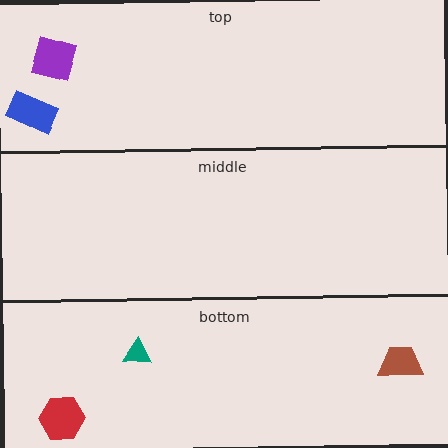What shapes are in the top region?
The purple square, the blue rectangle.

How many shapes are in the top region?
2.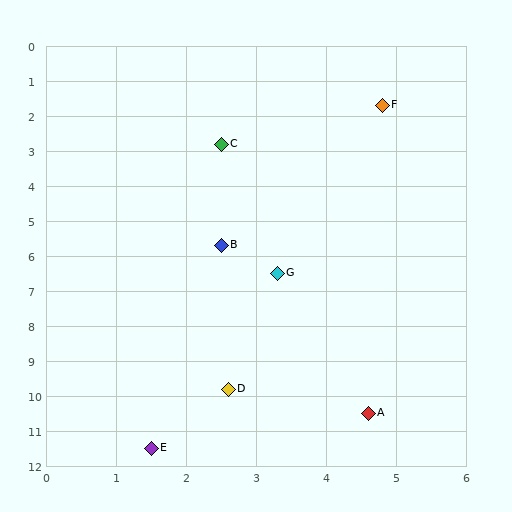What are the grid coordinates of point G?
Point G is at approximately (3.3, 6.5).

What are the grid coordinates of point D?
Point D is at approximately (2.6, 9.8).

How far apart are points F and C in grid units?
Points F and C are about 2.5 grid units apart.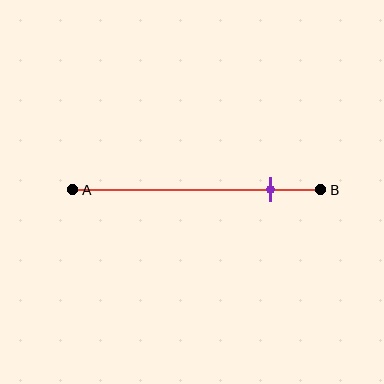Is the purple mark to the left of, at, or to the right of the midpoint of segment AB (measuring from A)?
The purple mark is to the right of the midpoint of segment AB.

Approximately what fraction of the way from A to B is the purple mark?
The purple mark is approximately 80% of the way from A to B.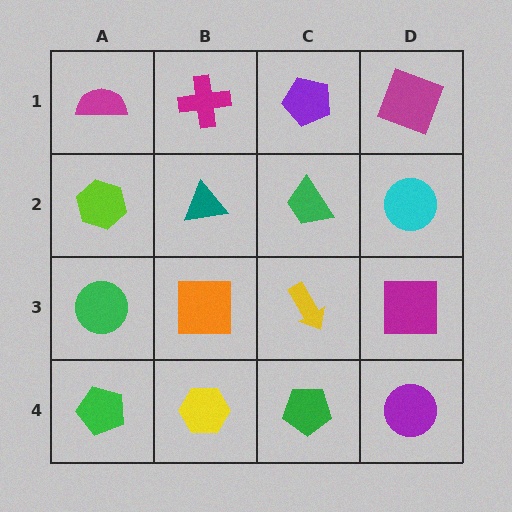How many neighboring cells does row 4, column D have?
2.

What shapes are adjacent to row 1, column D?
A cyan circle (row 2, column D), a purple pentagon (row 1, column C).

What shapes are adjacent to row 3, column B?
A teal triangle (row 2, column B), a yellow hexagon (row 4, column B), a green circle (row 3, column A), a yellow arrow (row 3, column C).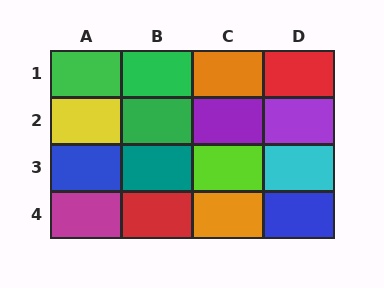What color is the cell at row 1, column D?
Red.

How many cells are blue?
2 cells are blue.